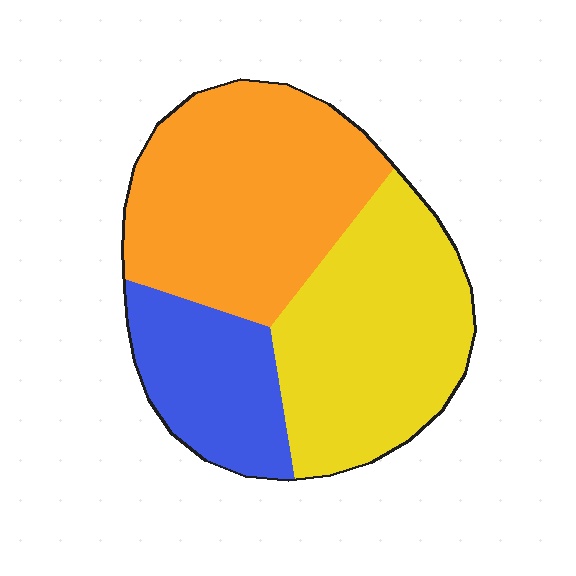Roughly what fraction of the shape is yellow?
Yellow takes up between a third and a half of the shape.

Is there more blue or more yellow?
Yellow.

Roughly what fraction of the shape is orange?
Orange takes up about two fifths (2/5) of the shape.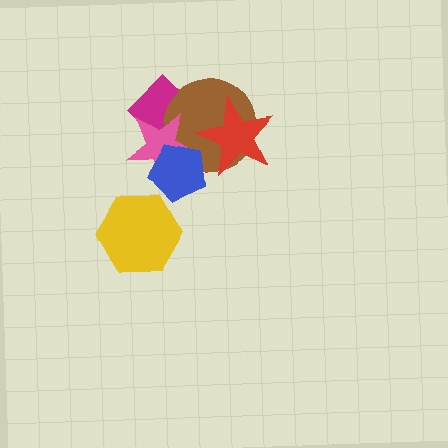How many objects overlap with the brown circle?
4 objects overlap with the brown circle.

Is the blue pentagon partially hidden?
No, no other shape covers it.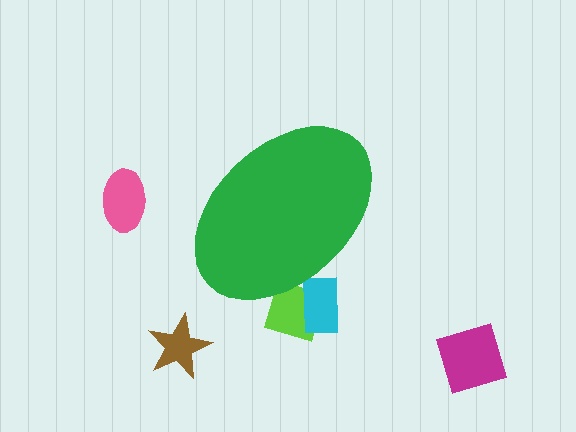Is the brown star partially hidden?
No, the brown star is fully visible.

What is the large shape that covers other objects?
A green ellipse.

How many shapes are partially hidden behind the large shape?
2 shapes are partially hidden.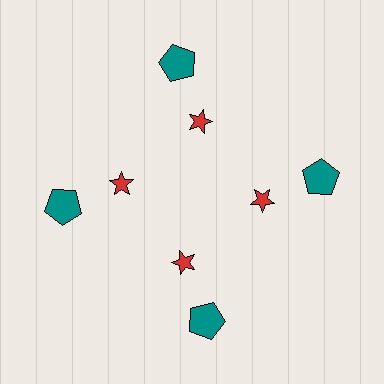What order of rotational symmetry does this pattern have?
This pattern has 4-fold rotational symmetry.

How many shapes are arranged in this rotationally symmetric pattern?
There are 8 shapes, arranged in 4 groups of 2.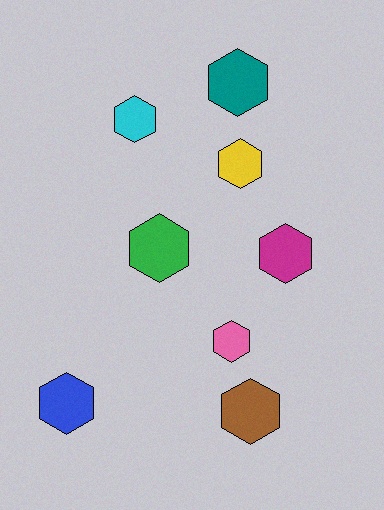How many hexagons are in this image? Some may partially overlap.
There are 8 hexagons.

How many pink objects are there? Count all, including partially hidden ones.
There is 1 pink object.